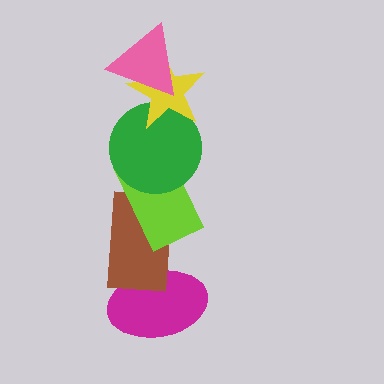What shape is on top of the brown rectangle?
The lime rectangle is on top of the brown rectangle.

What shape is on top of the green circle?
The yellow star is on top of the green circle.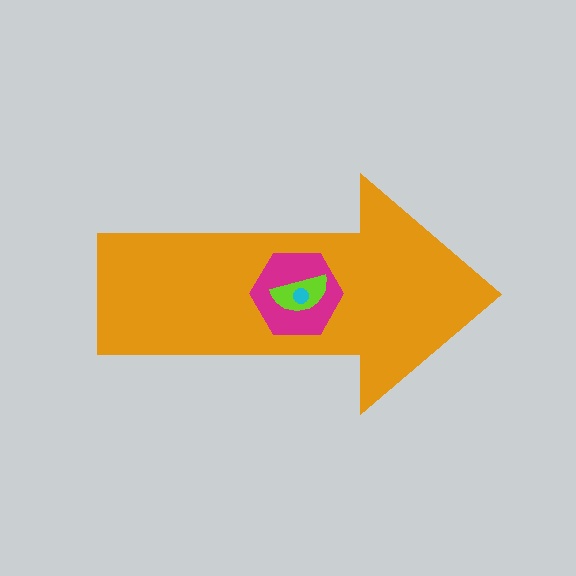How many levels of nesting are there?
4.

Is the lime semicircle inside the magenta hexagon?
Yes.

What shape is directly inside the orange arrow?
The magenta hexagon.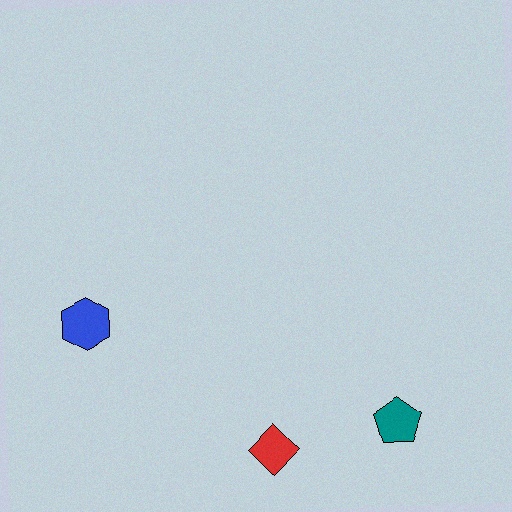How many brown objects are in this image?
There are no brown objects.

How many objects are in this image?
There are 3 objects.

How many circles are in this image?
There are no circles.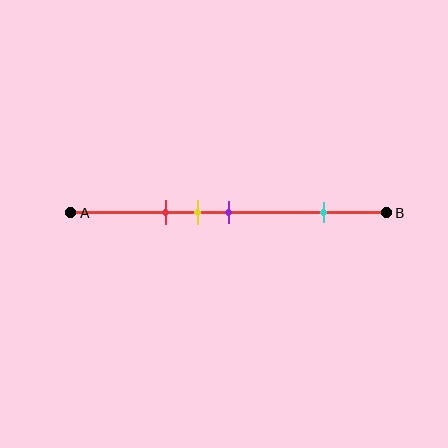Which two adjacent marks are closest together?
The yellow and purple marks are the closest adjacent pair.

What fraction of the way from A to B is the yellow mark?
The yellow mark is approximately 40% (0.4) of the way from A to B.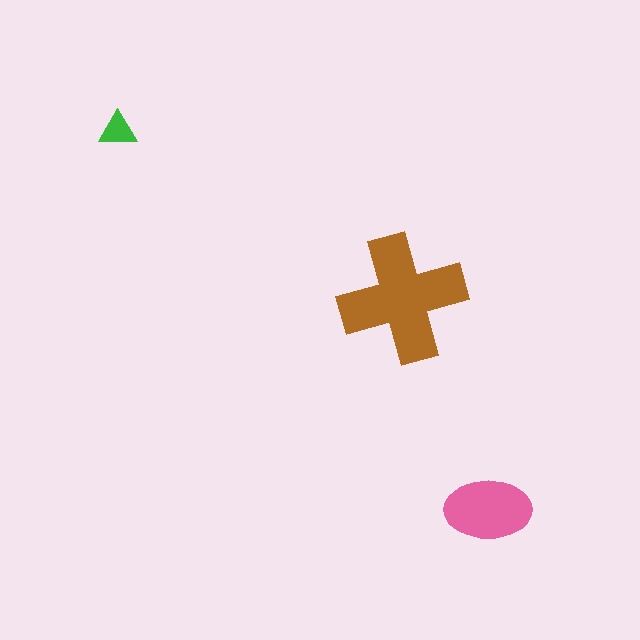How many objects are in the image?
There are 3 objects in the image.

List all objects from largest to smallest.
The brown cross, the pink ellipse, the green triangle.